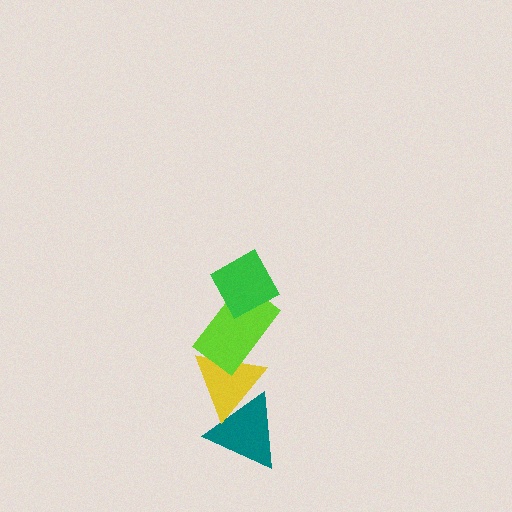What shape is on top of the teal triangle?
The yellow triangle is on top of the teal triangle.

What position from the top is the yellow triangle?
The yellow triangle is 3rd from the top.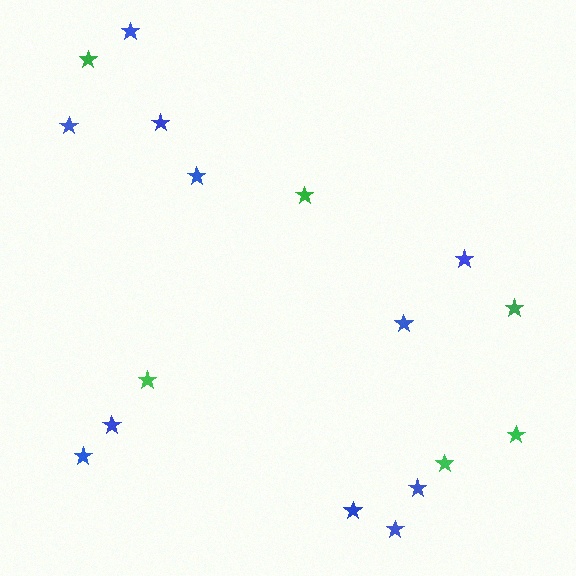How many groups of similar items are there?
There are 2 groups: one group of green stars (6) and one group of blue stars (11).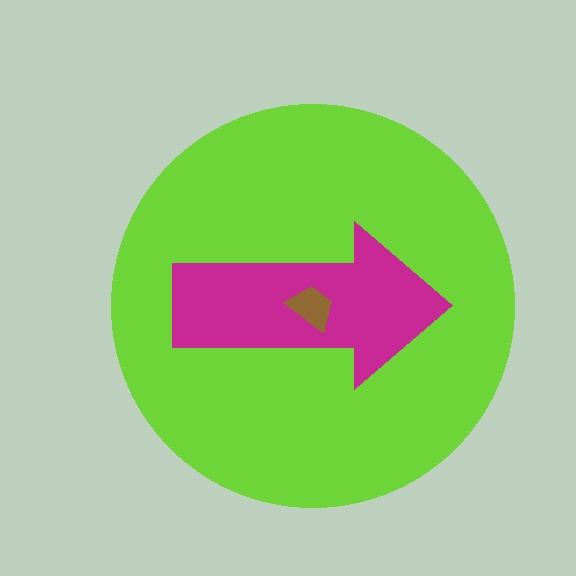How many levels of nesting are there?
3.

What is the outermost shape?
The lime circle.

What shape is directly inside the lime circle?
The magenta arrow.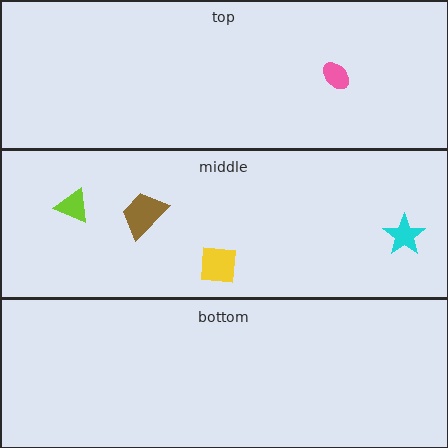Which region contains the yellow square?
The middle region.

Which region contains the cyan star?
The middle region.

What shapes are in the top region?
The pink ellipse.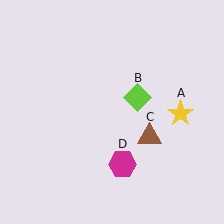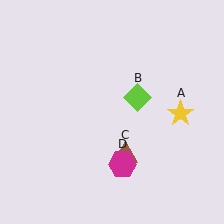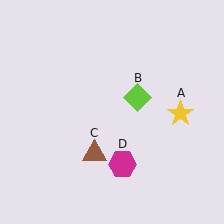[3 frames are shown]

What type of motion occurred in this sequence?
The brown triangle (object C) rotated clockwise around the center of the scene.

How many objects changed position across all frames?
1 object changed position: brown triangle (object C).